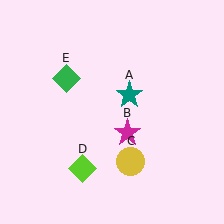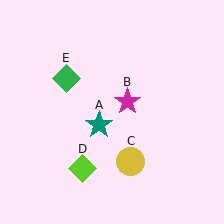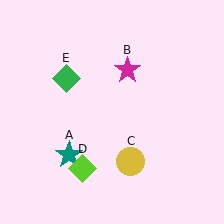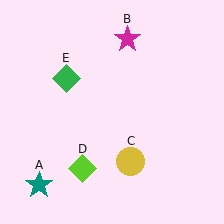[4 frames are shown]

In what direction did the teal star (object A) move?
The teal star (object A) moved down and to the left.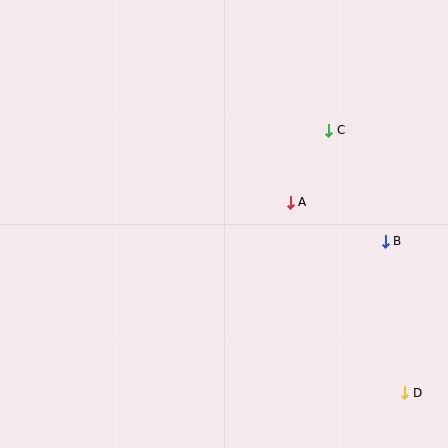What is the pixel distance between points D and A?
The distance between D and A is 222 pixels.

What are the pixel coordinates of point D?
Point D is at (405, 393).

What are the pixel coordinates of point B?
Point B is at (385, 241).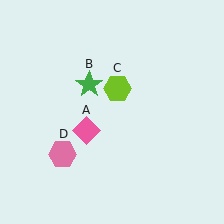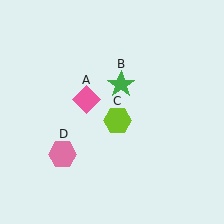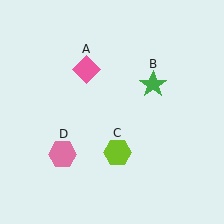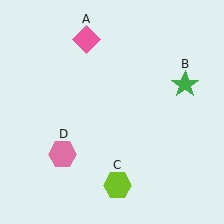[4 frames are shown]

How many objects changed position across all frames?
3 objects changed position: pink diamond (object A), green star (object B), lime hexagon (object C).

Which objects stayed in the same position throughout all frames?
Pink hexagon (object D) remained stationary.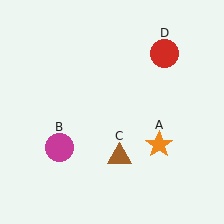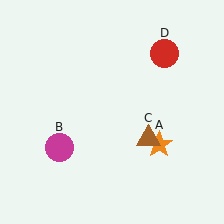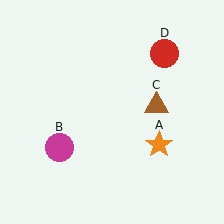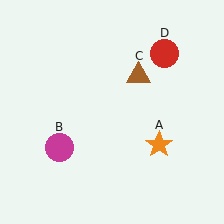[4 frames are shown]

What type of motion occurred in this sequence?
The brown triangle (object C) rotated counterclockwise around the center of the scene.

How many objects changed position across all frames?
1 object changed position: brown triangle (object C).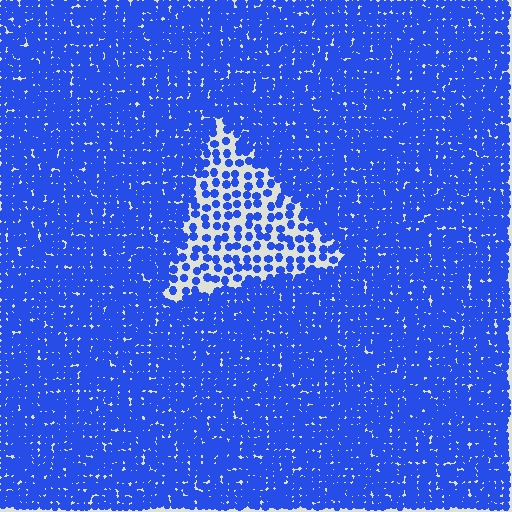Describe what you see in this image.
The image contains small blue elements arranged at two different densities. A triangle-shaped region is visible where the elements are less densely packed than the surrounding area.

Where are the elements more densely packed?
The elements are more densely packed outside the triangle boundary.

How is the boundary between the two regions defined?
The boundary is defined by a change in element density (approximately 2.6x ratio). All elements are the same color, size, and shape.